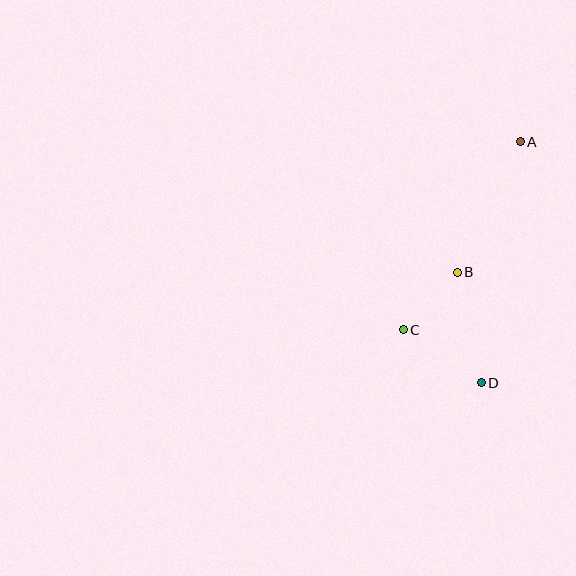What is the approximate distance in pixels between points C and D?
The distance between C and D is approximately 93 pixels.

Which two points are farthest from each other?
Points A and D are farthest from each other.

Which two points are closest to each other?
Points B and C are closest to each other.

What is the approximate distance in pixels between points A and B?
The distance between A and B is approximately 145 pixels.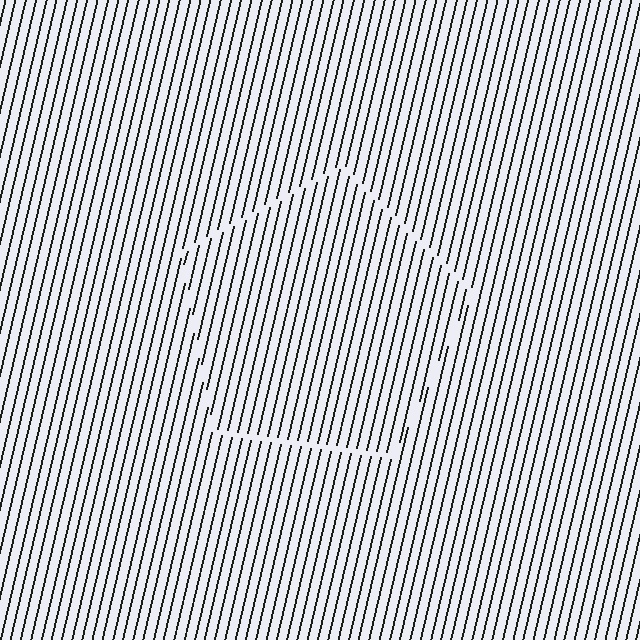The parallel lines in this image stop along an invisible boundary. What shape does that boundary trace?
An illusory pentagon. The interior of the shape contains the same grating, shifted by half a period — the contour is defined by the phase discontinuity where line-ends from the inner and outer gratings abut.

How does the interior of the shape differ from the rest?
The interior of the shape contains the same grating, shifted by half a period — the contour is defined by the phase discontinuity where line-ends from the inner and outer gratings abut.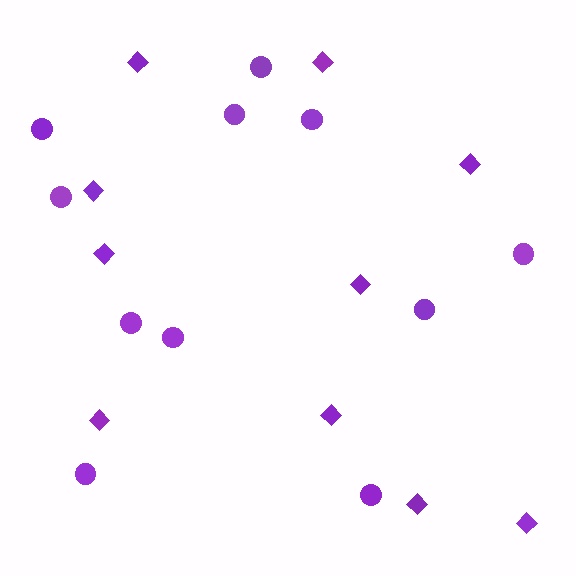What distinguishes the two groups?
There are 2 groups: one group of diamonds (10) and one group of circles (11).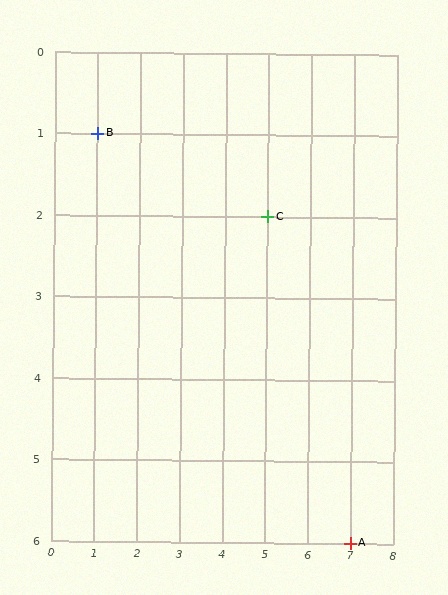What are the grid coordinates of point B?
Point B is at grid coordinates (1, 1).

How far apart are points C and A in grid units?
Points C and A are 2 columns and 4 rows apart (about 4.5 grid units diagonally).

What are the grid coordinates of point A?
Point A is at grid coordinates (7, 6).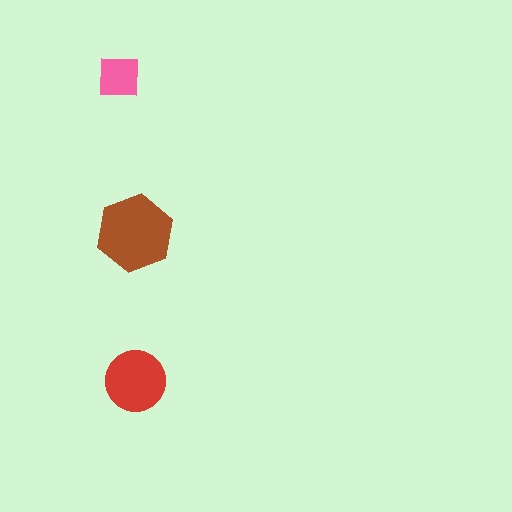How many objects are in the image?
There are 3 objects in the image.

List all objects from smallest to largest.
The pink square, the red circle, the brown hexagon.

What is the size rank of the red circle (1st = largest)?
2nd.